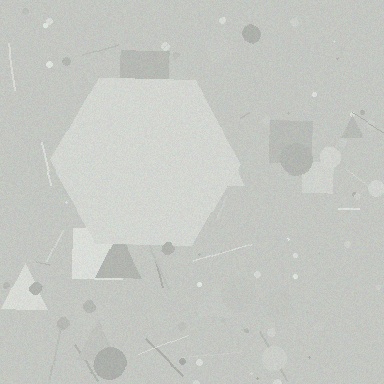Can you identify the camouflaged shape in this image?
The camouflaged shape is a hexagon.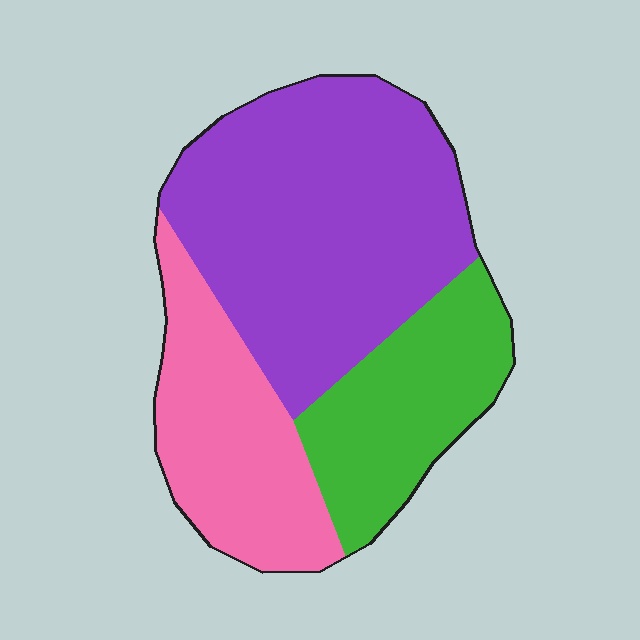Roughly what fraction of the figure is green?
Green covers around 25% of the figure.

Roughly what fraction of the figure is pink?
Pink takes up about one quarter (1/4) of the figure.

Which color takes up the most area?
Purple, at roughly 50%.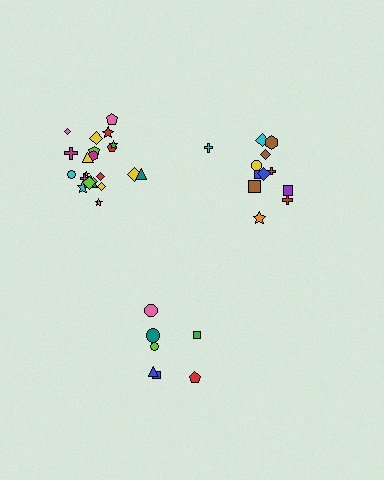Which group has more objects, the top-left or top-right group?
The top-left group.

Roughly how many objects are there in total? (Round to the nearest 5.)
Roughly 40 objects in total.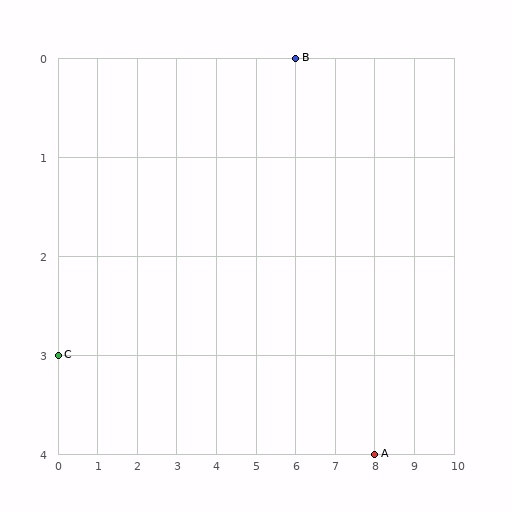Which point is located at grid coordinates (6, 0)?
Point B is at (6, 0).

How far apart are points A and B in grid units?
Points A and B are 2 columns and 4 rows apart (about 4.5 grid units diagonally).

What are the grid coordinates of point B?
Point B is at grid coordinates (6, 0).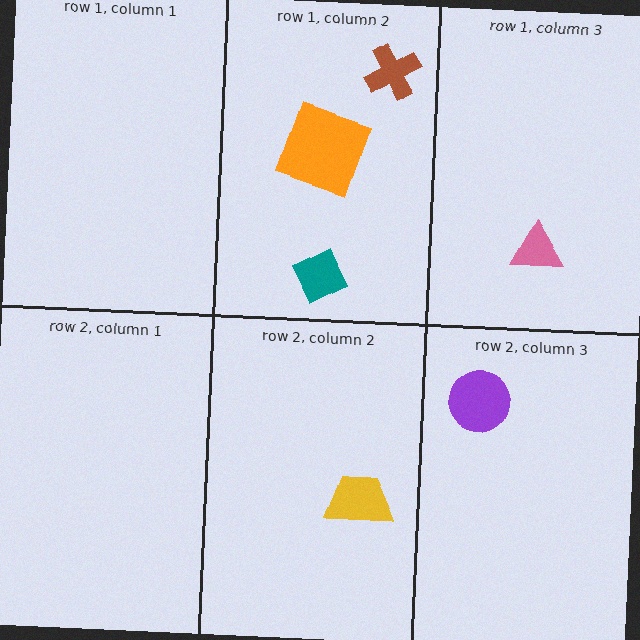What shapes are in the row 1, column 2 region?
The orange square, the teal diamond, the brown cross.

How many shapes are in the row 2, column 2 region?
1.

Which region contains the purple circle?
The row 2, column 3 region.